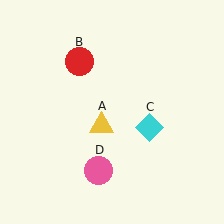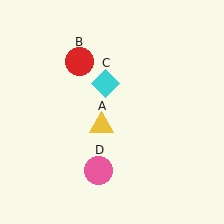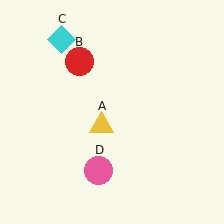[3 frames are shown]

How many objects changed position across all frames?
1 object changed position: cyan diamond (object C).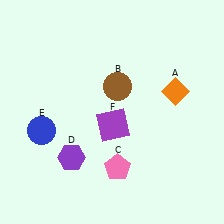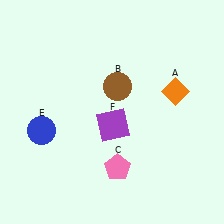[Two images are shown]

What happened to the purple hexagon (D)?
The purple hexagon (D) was removed in Image 2. It was in the bottom-left area of Image 1.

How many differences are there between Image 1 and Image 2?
There is 1 difference between the two images.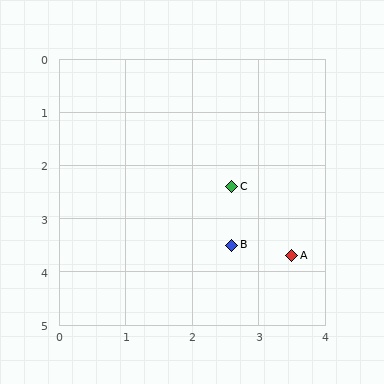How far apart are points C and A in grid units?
Points C and A are about 1.6 grid units apart.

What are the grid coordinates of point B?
Point B is at approximately (2.6, 3.5).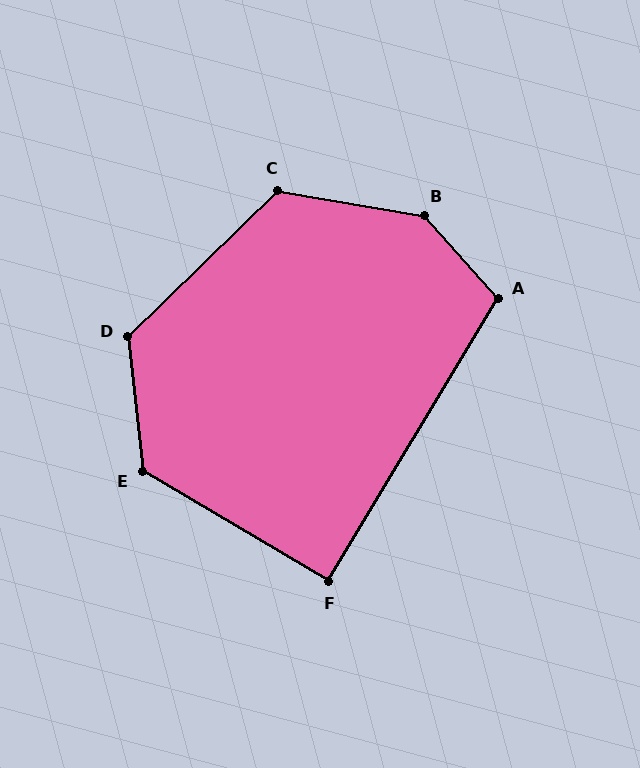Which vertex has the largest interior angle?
B, at approximately 142 degrees.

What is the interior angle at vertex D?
Approximately 128 degrees (obtuse).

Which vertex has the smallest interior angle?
F, at approximately 90 degrees.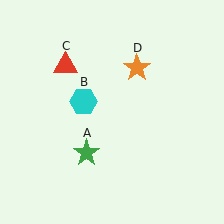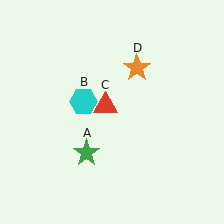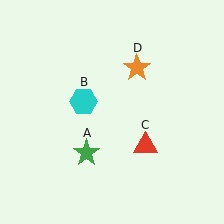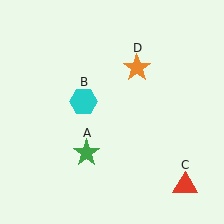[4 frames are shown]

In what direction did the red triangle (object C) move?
The red triangle (object C) moved down and to the right.